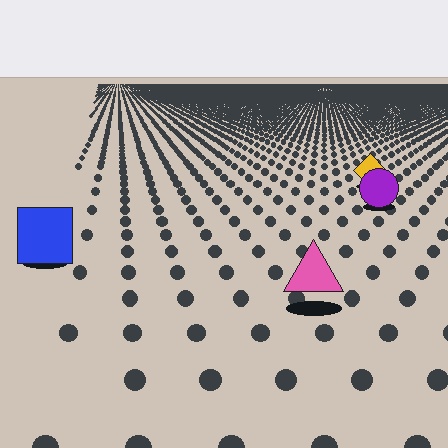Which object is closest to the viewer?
The pink triangle is closest. The texture marks near it are larger and more spread out.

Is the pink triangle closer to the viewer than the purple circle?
Yes. The pink triangle is closer — you can tell from the texture gradient: the ground texture is coarser near it.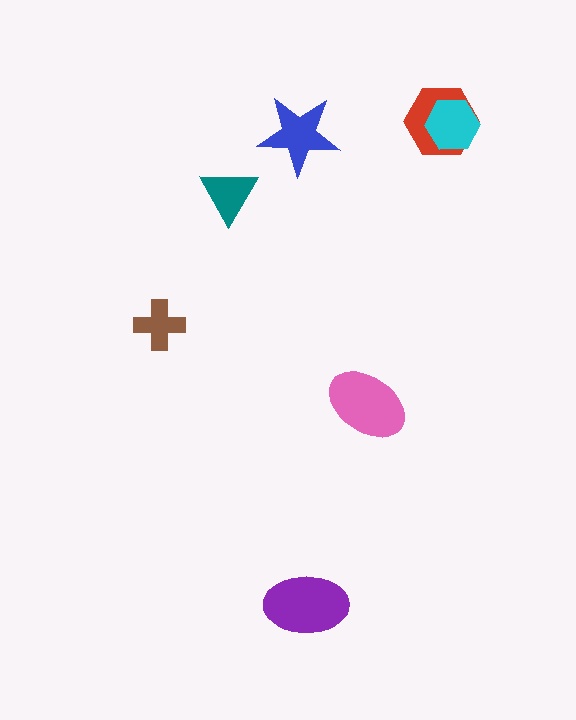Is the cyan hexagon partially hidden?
No, no other shape covers it.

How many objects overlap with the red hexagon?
1 object overlaps with the red hexagon.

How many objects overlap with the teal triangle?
0 objects overlap with the teal triangle.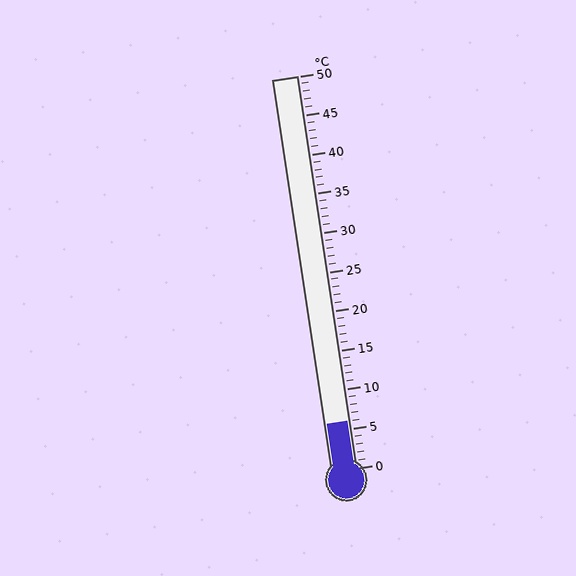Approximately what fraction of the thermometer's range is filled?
The thermometer is filled to approximately 10% of its range.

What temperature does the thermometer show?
The thermometer shows approximately 6°C.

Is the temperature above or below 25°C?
The temperature is below 25°C.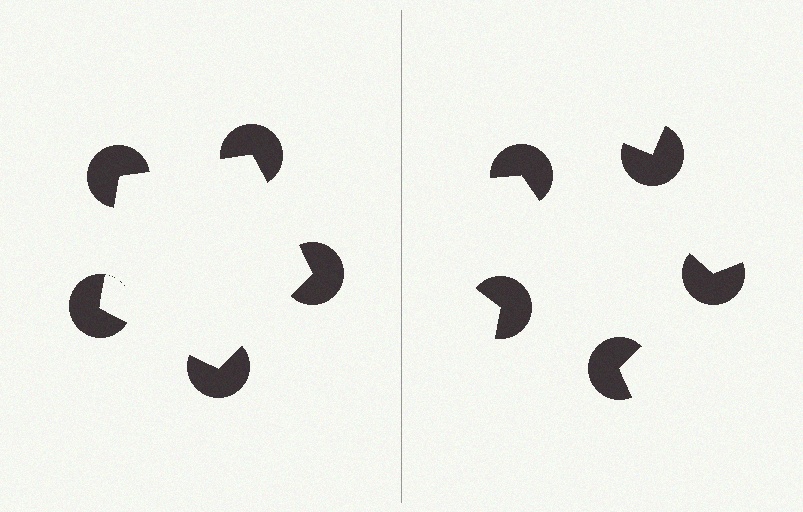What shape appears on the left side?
An illusory pentagon.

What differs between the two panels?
The pac-man discs are positioned identically on both sides; only the wedge orientations differ. On the left they align to a pentagon; on the right they are misaligned.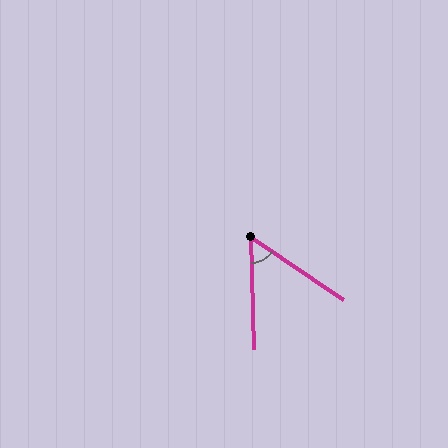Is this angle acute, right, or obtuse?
It is acute.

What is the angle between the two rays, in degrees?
Approximately 55 degrees.